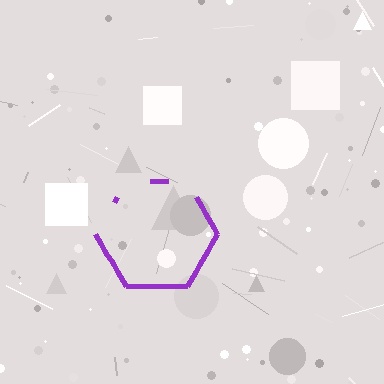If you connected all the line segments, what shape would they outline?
They would outline a hexagon.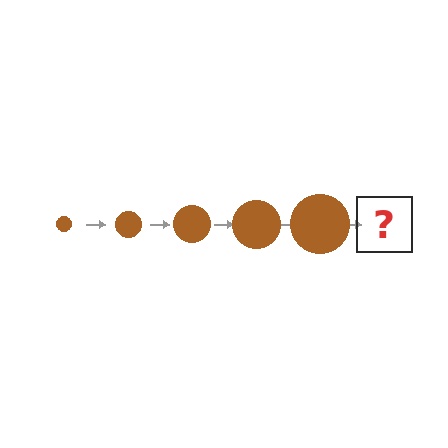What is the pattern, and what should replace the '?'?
The pattern is that the circle gets progressively larger each step. The '?' should be a brown circle, larger than the previous one.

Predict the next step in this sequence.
The next step is a brown circle, larger than the previous one.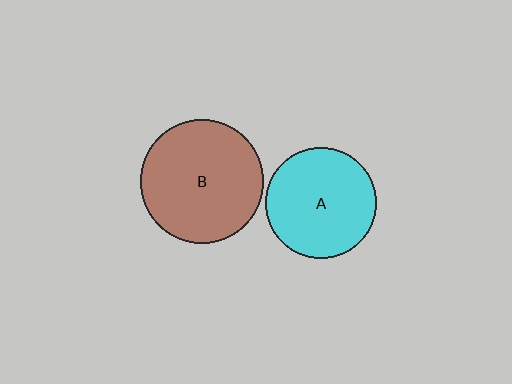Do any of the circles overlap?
No, none of the circles overlap.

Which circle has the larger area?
Circle B (brown).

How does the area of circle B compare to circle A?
Approximately 1.2 times.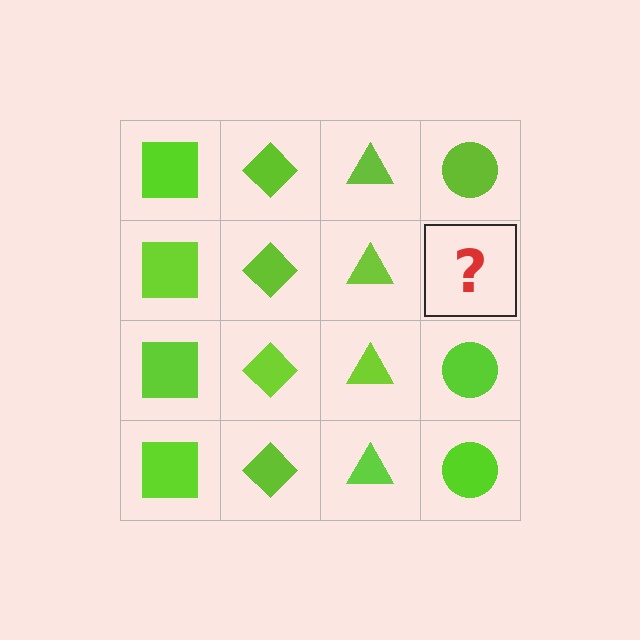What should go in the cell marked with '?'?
The missing cell should contain a lime circle.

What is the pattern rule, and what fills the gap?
The rule is that each column has a consistent shape. The gap should be filled with a lime circle.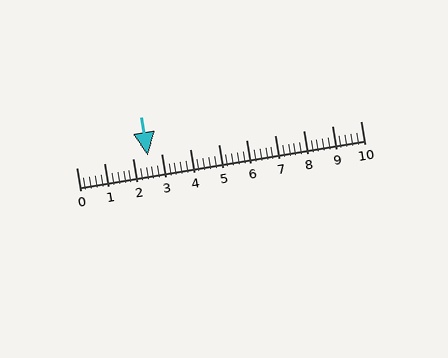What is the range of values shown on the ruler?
The ruler shows values from 0 to 10.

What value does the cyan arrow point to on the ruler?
The cyan arrow points to approximately 2.5.